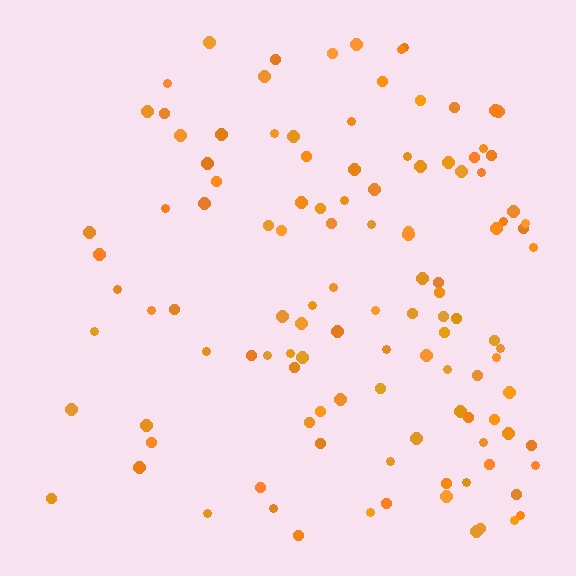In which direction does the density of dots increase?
From left to right, with the right side densest.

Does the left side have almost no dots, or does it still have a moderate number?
Still a moderate number, just noticeably fewer than the right.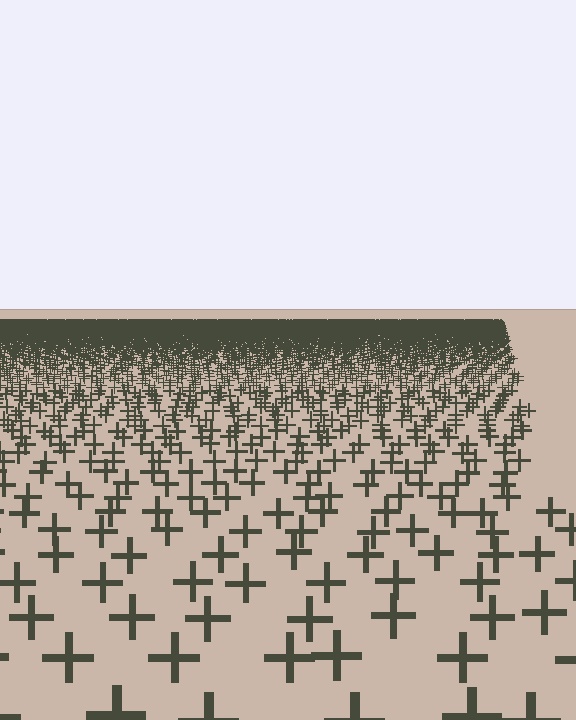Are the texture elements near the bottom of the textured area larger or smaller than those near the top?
Larger. Near the bottom, elements are closer to the viewer and appear at a bigger on-screen size.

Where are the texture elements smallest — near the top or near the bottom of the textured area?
Near the top.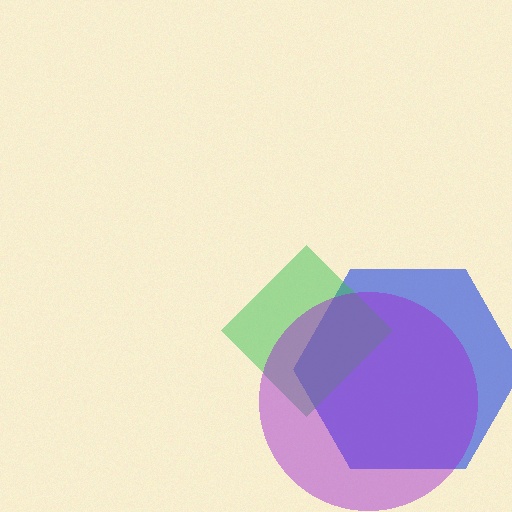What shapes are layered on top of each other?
The layered shapes are: a blue hexagon, a green diamond, a purple circle.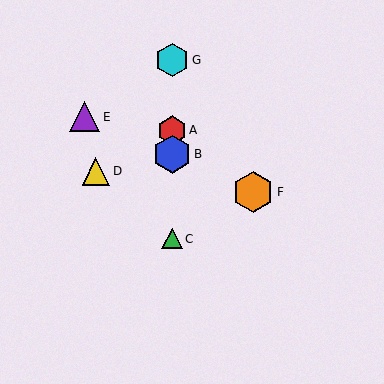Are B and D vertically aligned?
No, B is at x≈172 and D is at x≈96.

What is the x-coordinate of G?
Object G is at x≈172.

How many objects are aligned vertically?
4 objects (A, B, C, G) are aligned vertically.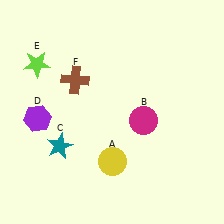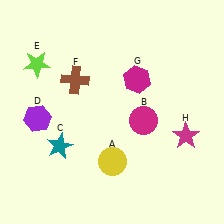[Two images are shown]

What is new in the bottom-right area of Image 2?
A magenta star (H) was added in the bottom-right area of Image 2.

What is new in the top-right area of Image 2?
A magenta hexagon (G) was added in the top-right area of Image 2.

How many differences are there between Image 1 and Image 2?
There are 2 differences between the two images.